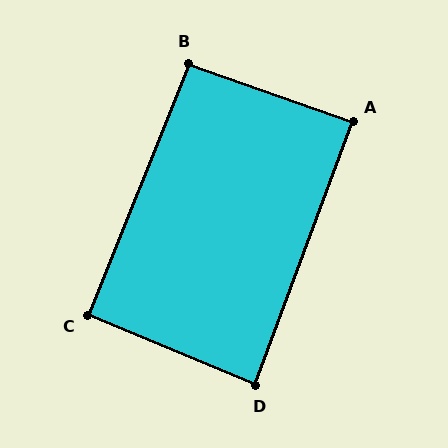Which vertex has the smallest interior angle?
D, at approximately 88 degrees.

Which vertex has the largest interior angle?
B, at approximately 92 degrees.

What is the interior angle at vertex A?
Approximately 89 degrees (approximately right).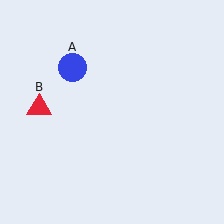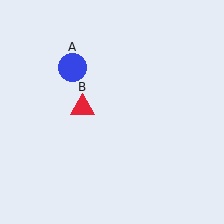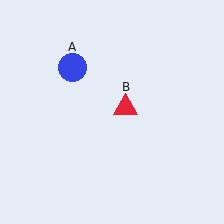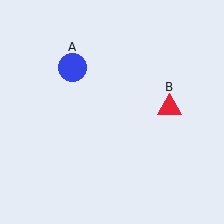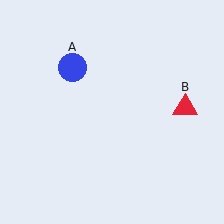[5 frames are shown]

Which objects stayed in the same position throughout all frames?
Blue circle (object A) remained stationary.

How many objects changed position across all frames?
1 object changed position: red triangle (object B).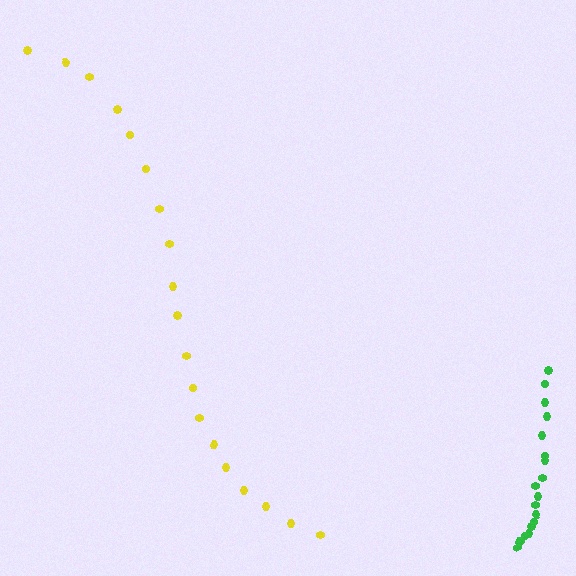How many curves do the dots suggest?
There are 2 distinct paths.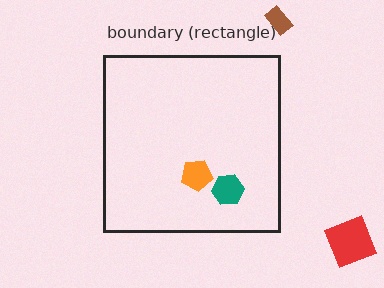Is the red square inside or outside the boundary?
Outside.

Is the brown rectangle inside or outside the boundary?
Outside.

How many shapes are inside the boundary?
2 inside, 2 outside.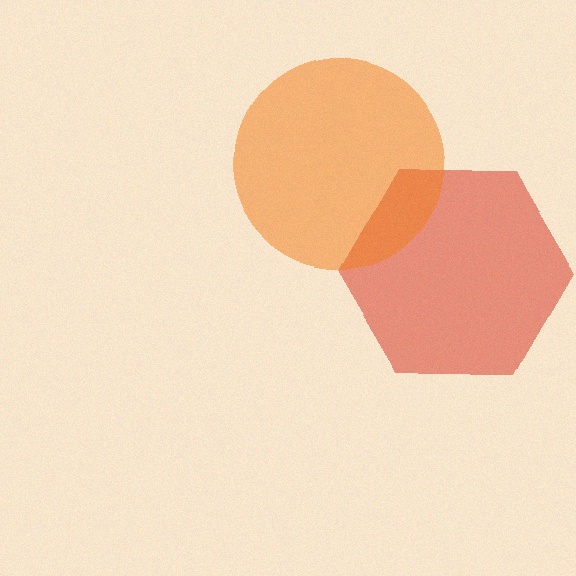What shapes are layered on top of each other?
The layered shapes are: a red hexagon, an orange circle.